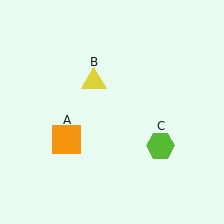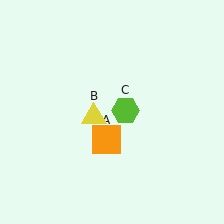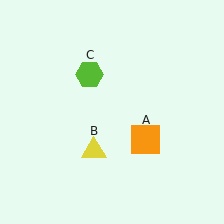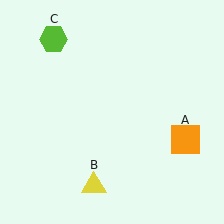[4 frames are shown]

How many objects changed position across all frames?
3 objects changed position: orange square (object A), yellow triangle (object B), lime hexagon (object C).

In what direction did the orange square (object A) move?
The orange square (object A) moved right.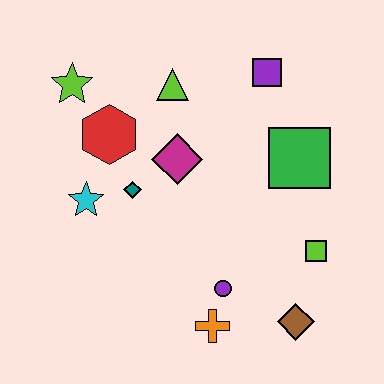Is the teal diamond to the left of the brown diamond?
Yes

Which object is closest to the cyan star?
The teal diamond is closest to the cyan star.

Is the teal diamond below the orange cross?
No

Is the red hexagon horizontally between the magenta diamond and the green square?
No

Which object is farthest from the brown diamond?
The lime star is farthest from the brown diamond.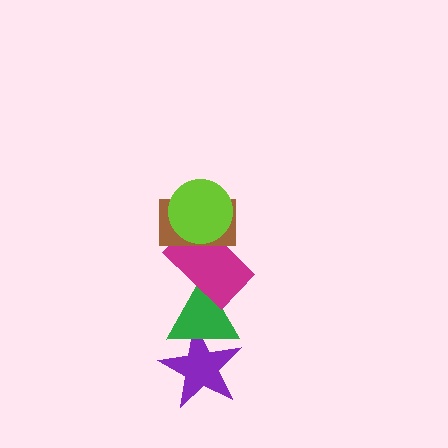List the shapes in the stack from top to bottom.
From top to bottom: the lime circle, the brown rectangle, the magenta rectangle, the green triangle, the purple star.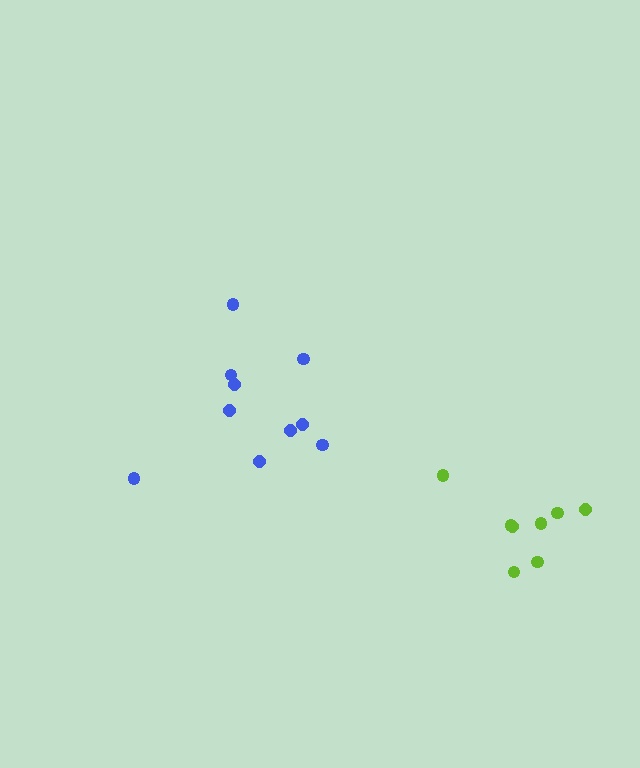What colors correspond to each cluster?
The clusters are colored: lime, blue.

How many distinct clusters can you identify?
There are 2 distinct clusters.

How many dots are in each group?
Group 1: 8 dots, Group 2: 10 dots (18 total).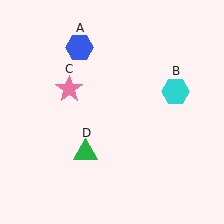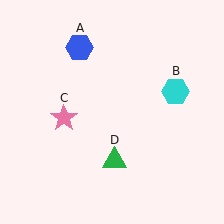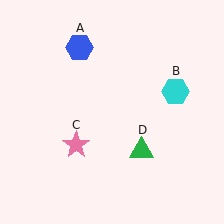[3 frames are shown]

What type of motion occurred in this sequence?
The pink star (object C), green triangle (object D) rotated counterclockwise around the center of the scene.